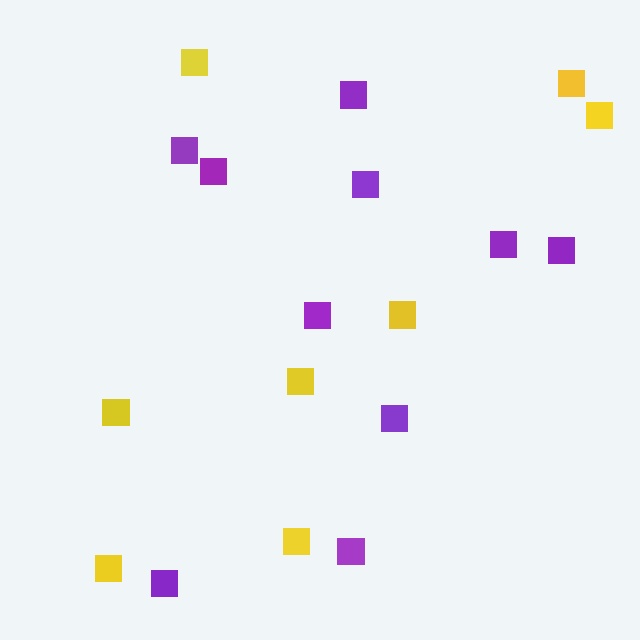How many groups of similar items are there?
There are 2 groups: one group of purple squares (10) and one group of yellow squares (8).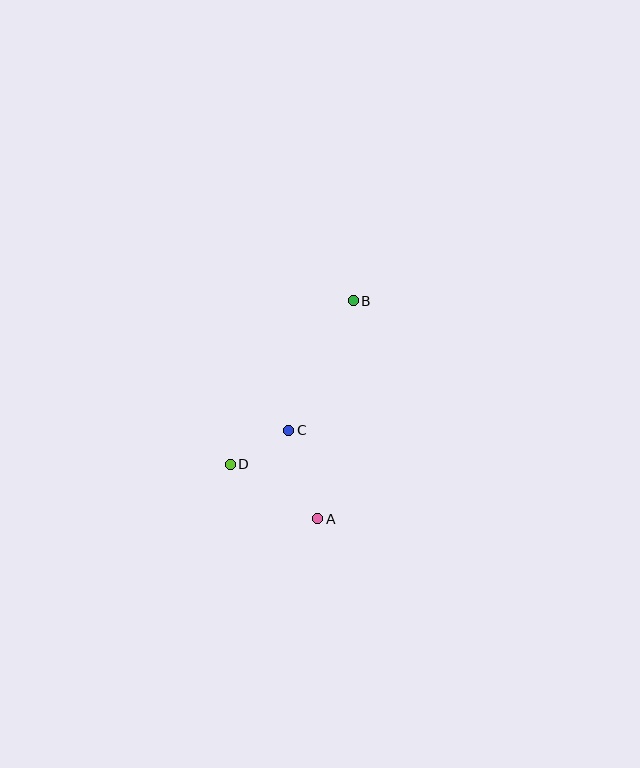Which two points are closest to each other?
Points C and D are closest to each other.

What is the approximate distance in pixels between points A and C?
The distance between A and C is approximately 93 pixels.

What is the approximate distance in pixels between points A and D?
The distance between A and D is approximately 103 pixels.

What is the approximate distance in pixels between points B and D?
The distance between B and D is approximately 205 pixels.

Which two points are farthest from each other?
Points A and B are farthest from each other.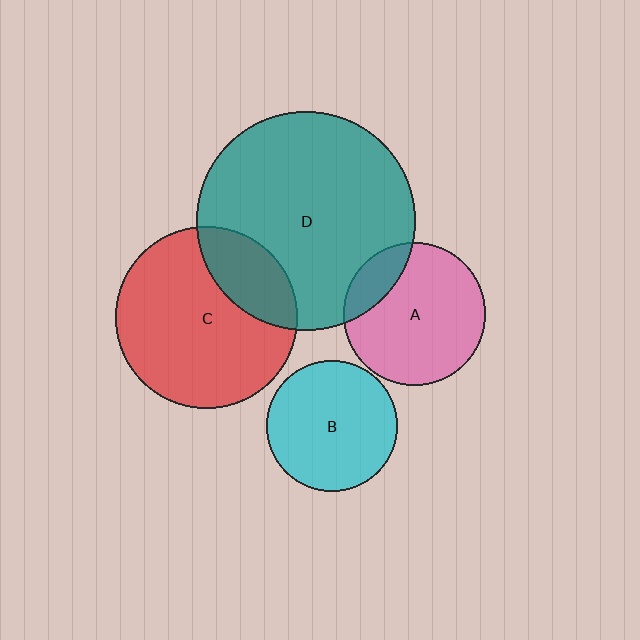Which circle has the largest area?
Circle D (teal).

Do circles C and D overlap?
Yes.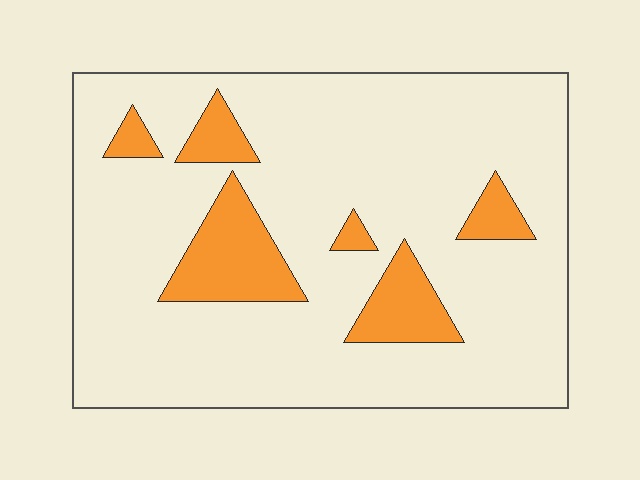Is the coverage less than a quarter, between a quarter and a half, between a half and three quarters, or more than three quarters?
Less than a quarter.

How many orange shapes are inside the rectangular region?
6.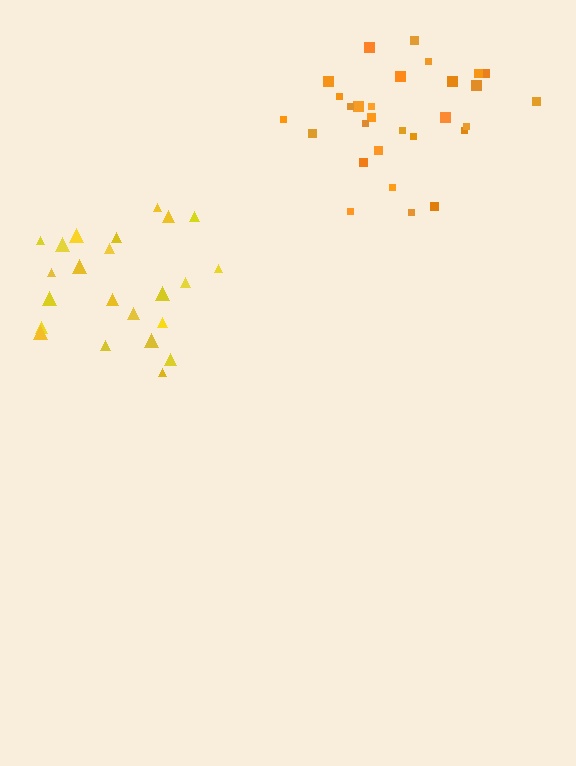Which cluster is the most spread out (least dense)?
Yellow.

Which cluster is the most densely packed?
Orange.